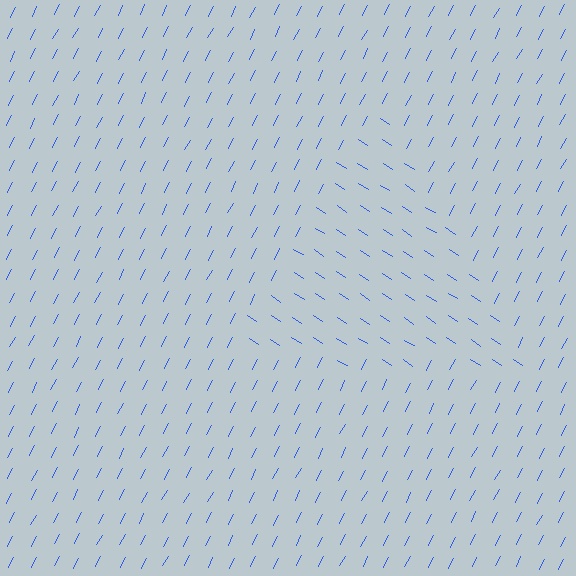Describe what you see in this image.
The image is filled with small blue line segments. A triangle region in the image has lines oriented differently from the surrounding lines, creating a visible texture boundary.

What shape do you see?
I see a triangle.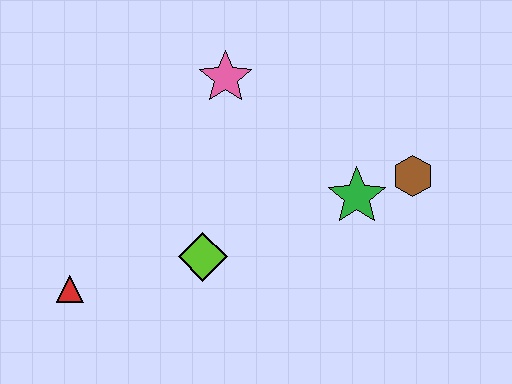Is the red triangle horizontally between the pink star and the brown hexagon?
No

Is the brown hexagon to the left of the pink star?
No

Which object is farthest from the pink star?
The red triangle is farthest from the pink star.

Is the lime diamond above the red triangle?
Yes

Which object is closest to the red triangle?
The lime diamond is closest to the red triangle.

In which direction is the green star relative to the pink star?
The green star is to the right of the pink star.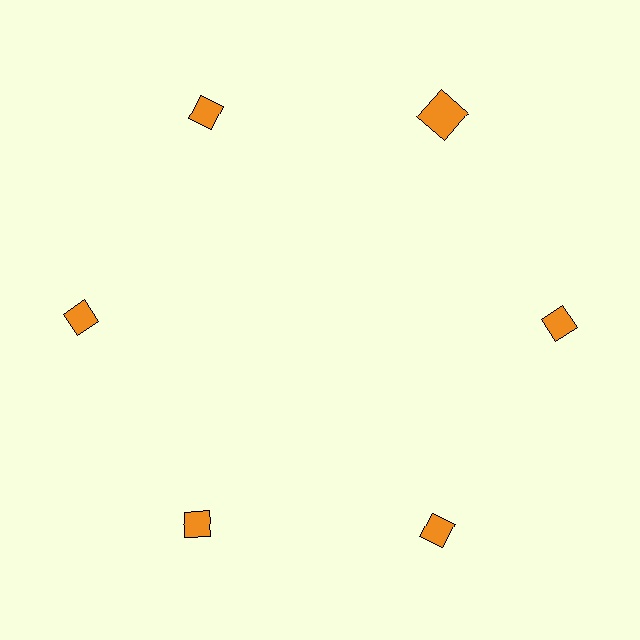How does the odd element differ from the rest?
It has a different shape: square instead of diamond.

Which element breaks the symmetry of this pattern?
The orange square at roughly the 1 o'clock position breaks the symmetry. All other shapes are orange diamonds.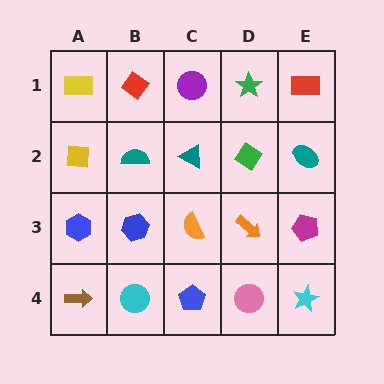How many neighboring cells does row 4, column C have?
3.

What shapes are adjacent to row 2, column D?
A green star (row 1, column D), an orange arrow (row 3, column D), a teal triangle (row 2, column C), a teal ellipse (row 2, column E).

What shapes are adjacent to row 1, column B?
A teal semicircle (row 2, column B), a yellow rectangle (row 1, column A), a purple circle (row 1, column C).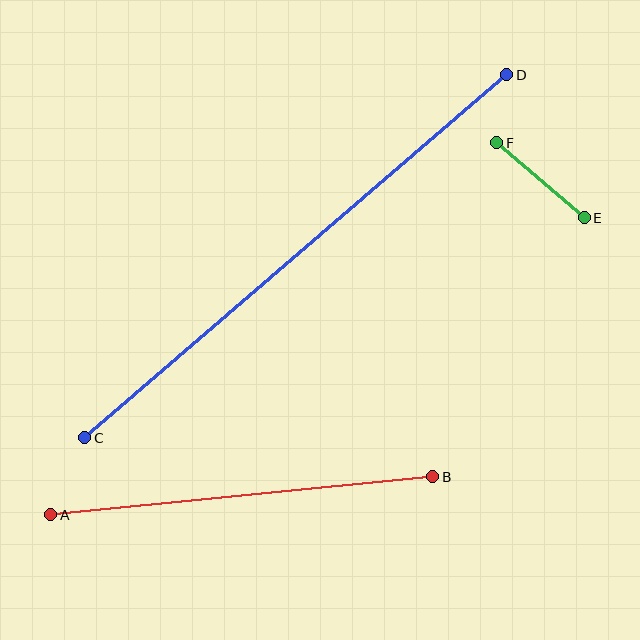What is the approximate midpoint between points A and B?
The midpoint is at approximately (242, 496) pixels.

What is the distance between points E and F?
The distance is approximately 115 pixels.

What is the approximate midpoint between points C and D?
The midpoint is at approximately (296, 256) pixels.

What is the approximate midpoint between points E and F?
The midpoint is at approximately (540, 180) pixels.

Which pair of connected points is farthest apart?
Points C and D are farthest apart.